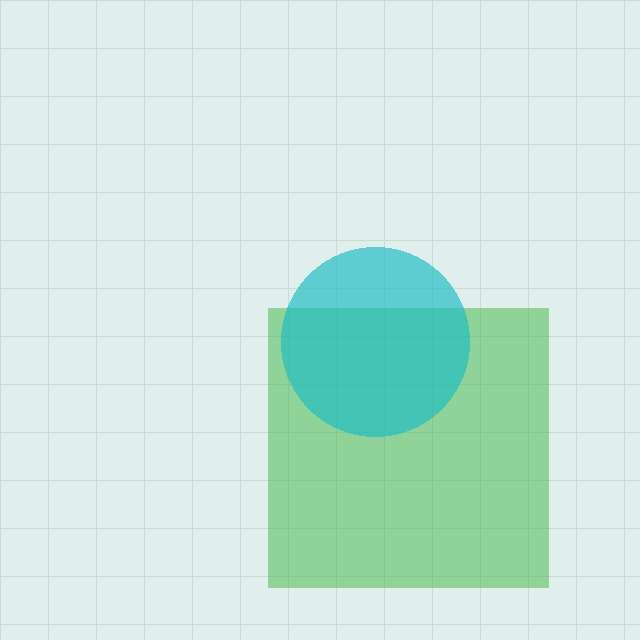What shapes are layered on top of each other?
The layered shapes are: a green square, a cyan circle.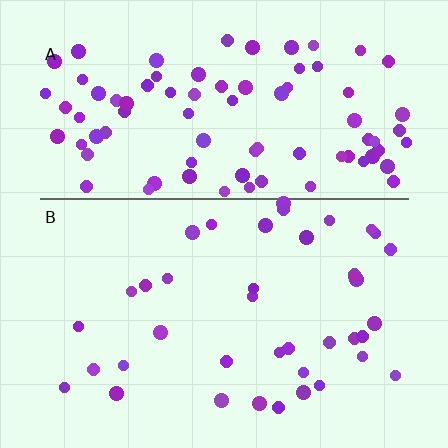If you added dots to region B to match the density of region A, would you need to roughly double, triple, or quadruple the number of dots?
Approximately double.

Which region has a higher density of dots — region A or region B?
A (the top).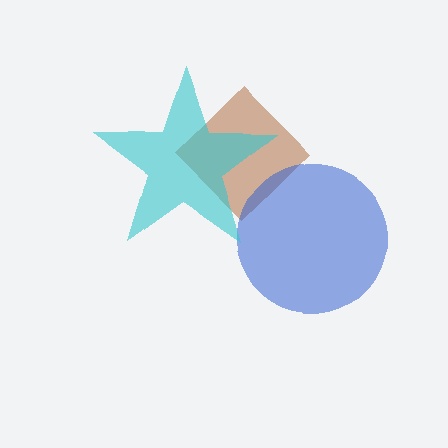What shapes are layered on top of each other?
The layered shapes are: a brown diamond, a blue circle, a cyan star.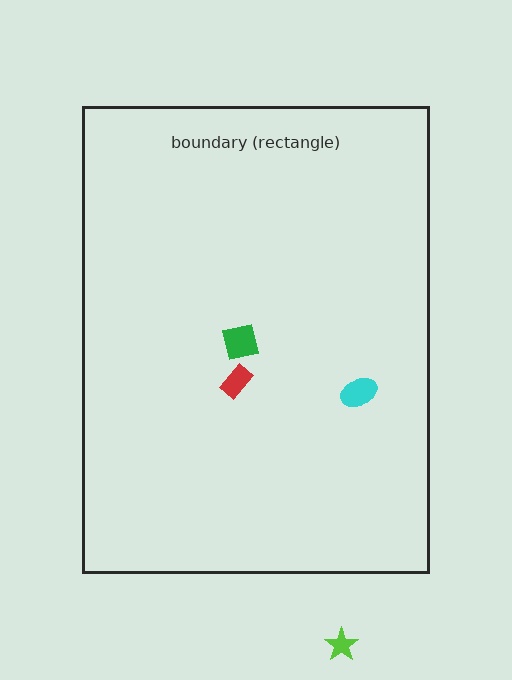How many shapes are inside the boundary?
3 inside, 1 outside.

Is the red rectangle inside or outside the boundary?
Inside.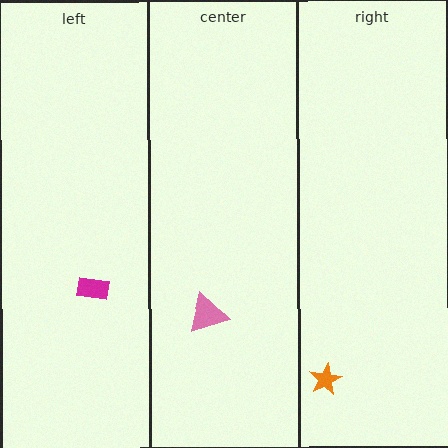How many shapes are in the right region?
1.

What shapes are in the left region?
The magenta rectangle.